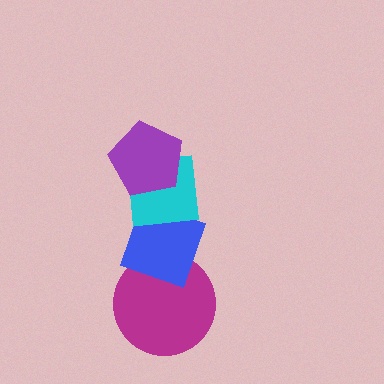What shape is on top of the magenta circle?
The blue diamond is on top of the magenta circle.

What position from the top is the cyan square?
The cyan square is 2nd from the top.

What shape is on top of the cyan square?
The purple pentagon is on top of the cyan square.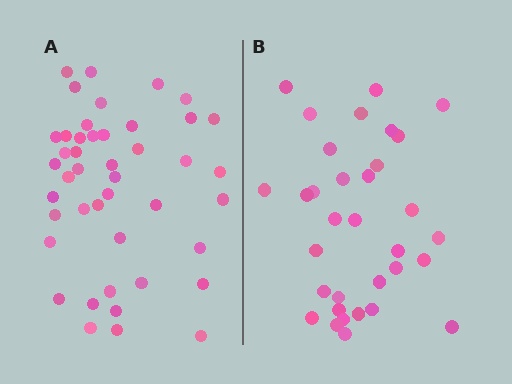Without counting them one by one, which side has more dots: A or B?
Region A (the left region) has more dots.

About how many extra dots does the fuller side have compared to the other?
Region A has roughly 12 or so more dots than region B.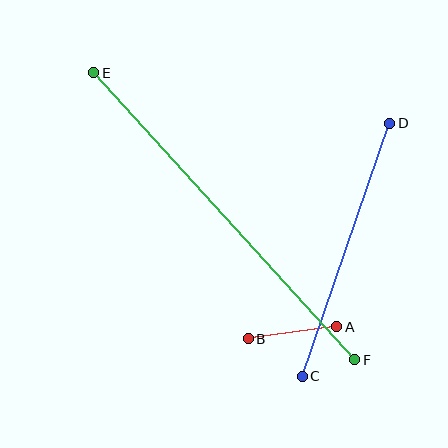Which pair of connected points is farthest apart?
Points E and F are farthest apart.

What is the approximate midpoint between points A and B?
The midpoint is at approximately (293, 333) pixels.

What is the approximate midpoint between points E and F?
The midpoint is at approximately (224, 216) pixels.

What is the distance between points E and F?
The distance is approximately 388 pixels.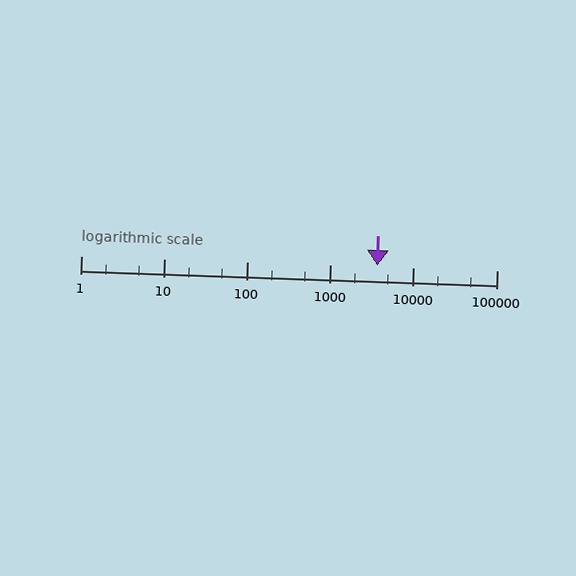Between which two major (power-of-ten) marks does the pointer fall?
The pointer is between 1000 and 10000.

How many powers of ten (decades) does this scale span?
The scale spans 5 decades, from 1 to 100000.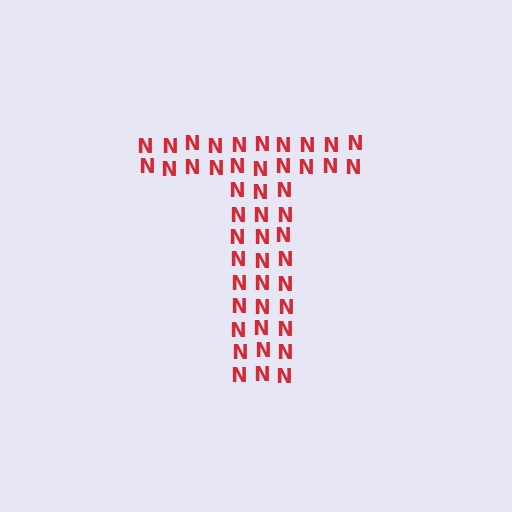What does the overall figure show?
The overall figure shows the letter T.